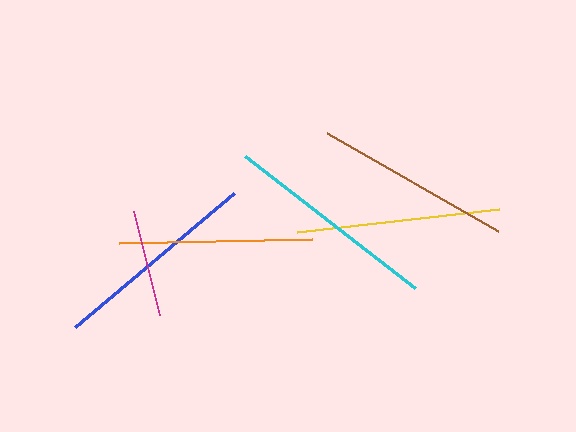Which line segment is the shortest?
The magenta line is the shortest at approximately 107 pixels.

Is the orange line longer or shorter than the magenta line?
The orange line is longer than the magenta line.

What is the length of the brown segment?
The brown segment is approximately 197 pixels long.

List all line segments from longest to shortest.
From longest to shortest: cyan, blue, yellow, brown, orange, magenta.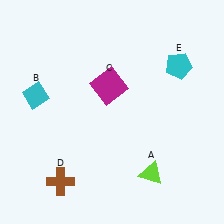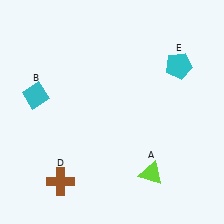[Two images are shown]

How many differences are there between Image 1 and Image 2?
There is 1 difference between the two images.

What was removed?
The magenta square (C) was removed in Image 2.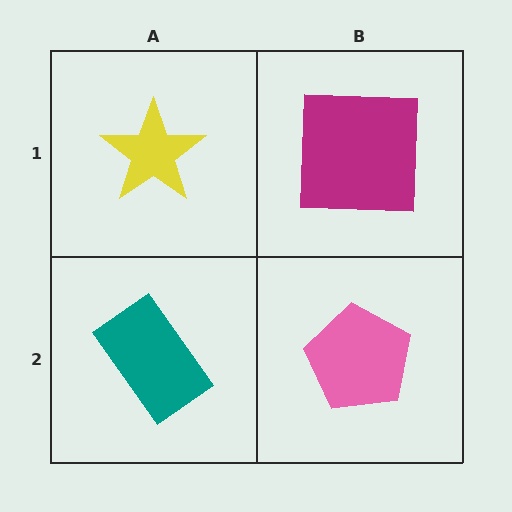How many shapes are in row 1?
2 shapes.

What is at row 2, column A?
A teal rectangle.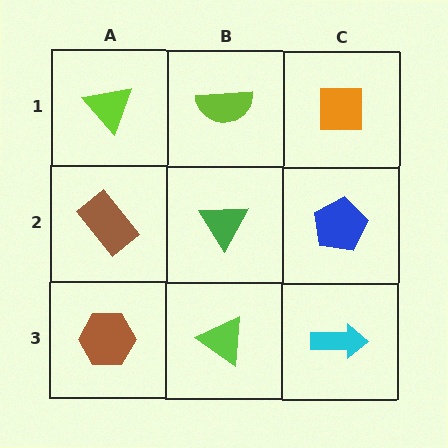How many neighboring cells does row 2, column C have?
3.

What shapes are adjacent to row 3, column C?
A blue pentagon (row 2, column C), a lime triangle (row 3, column B).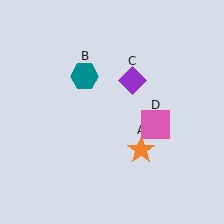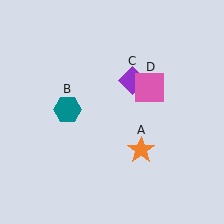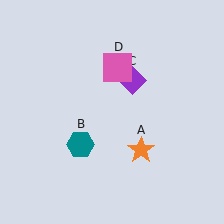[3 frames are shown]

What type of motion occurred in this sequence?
The teal hexagon (object B), pink square (object D) rotated counterclockwise around the center of the scene.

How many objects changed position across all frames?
2 objects changed position: teal hexagon (object B), pink square (object D).